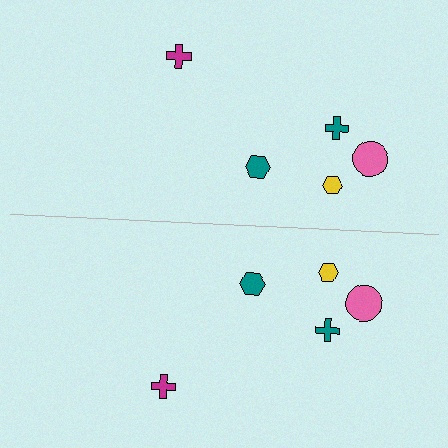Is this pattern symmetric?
Yes, this pattern has bilateral (reflection) symmetry.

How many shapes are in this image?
There are 10 shapes in this image.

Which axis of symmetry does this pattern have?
The pattern has a horizontal axis of symmetry running through the center of the image.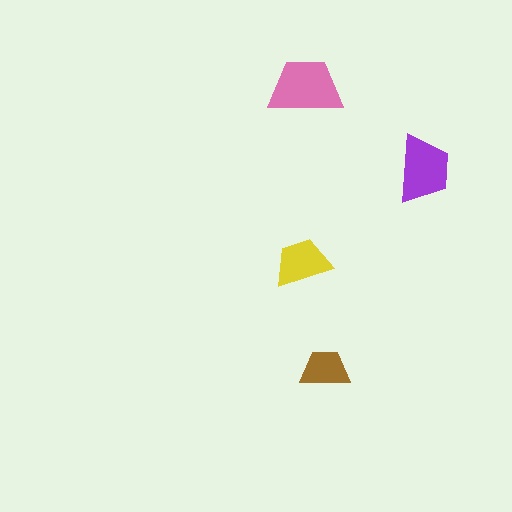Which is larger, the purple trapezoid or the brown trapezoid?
The purple one.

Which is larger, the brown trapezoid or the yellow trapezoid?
The yellow one.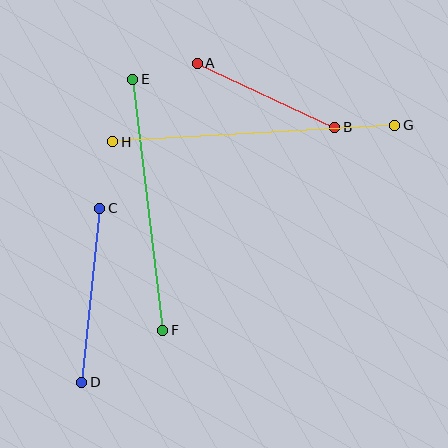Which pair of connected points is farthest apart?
Points G and H are farthest apart.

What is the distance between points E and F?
The distance is approximately 253 pixels.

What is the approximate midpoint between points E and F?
The midpoint is at approximately (148, 205) pixels.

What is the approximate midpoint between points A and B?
The midpoint is at approximately (266, 95) pixels.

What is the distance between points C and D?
The distance is approximately 175 pixels.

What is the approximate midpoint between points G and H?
The midpoint is at approximately (254, 133) pixels.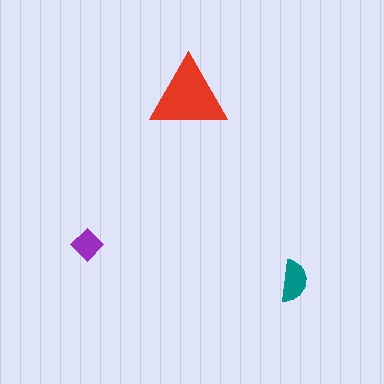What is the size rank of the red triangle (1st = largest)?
1st.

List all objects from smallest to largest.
The purple diamond, the teal semicircle, the red triangle.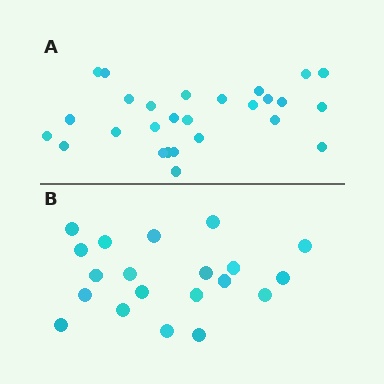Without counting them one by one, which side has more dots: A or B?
Region A (the top region) has more dots.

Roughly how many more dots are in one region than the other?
Region A has roughly 8 or so more dots than region B.